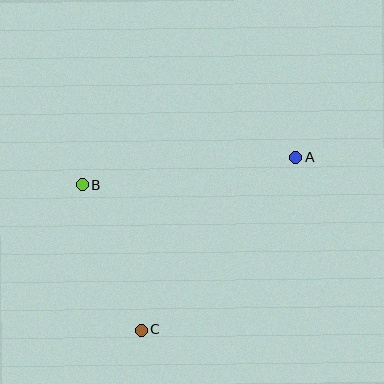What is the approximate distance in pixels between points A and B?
The distance between A and B is approximately 215 pixels.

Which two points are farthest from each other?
Points A and C are farthest from each other.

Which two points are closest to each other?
Points B and C are closest to each other.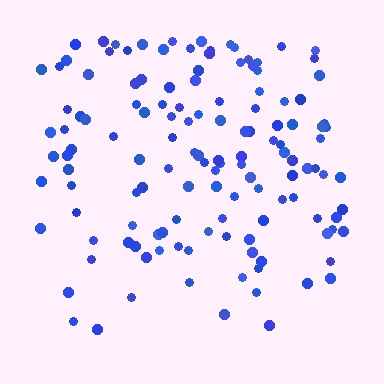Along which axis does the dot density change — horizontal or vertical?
Vertical.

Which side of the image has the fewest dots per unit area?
The bottom.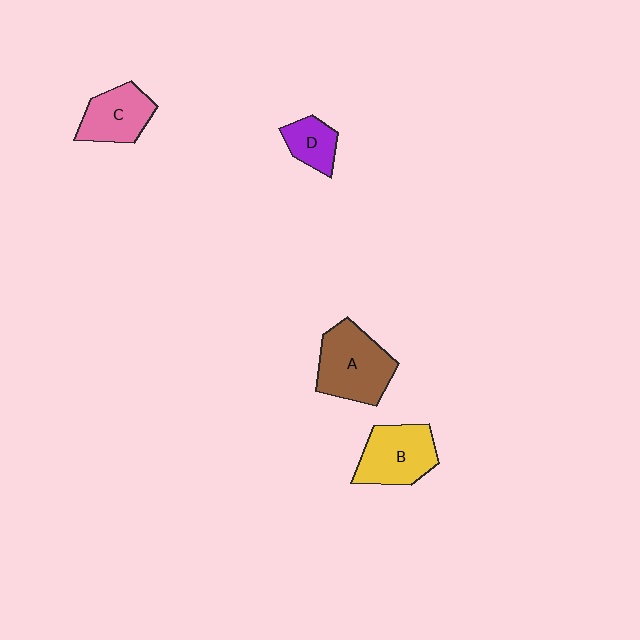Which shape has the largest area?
Shape A (brown).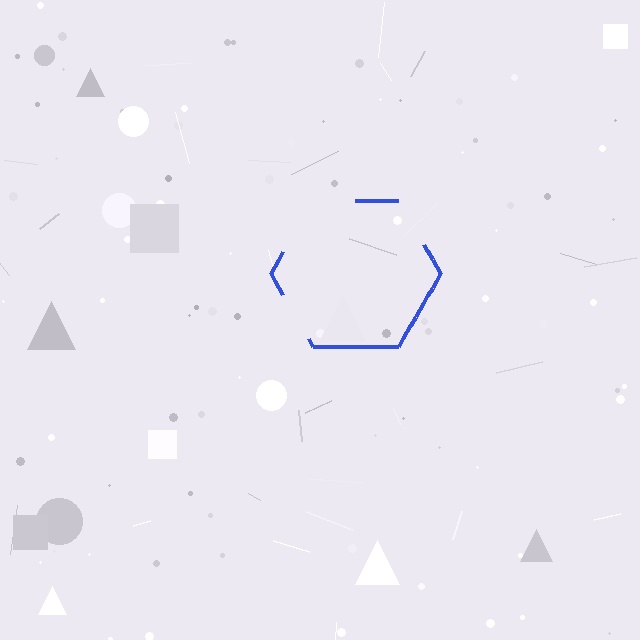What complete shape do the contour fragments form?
The contour fragments form a hexagon.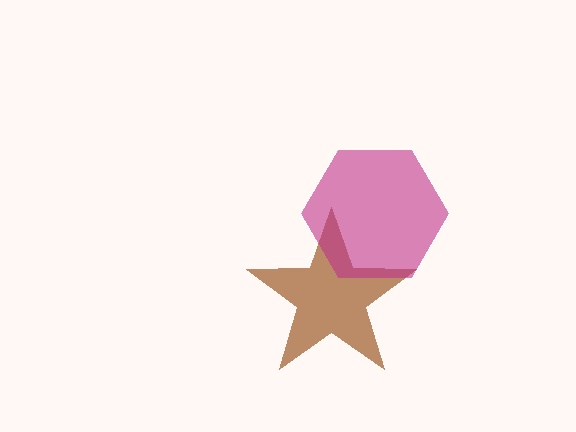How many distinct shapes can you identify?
There are 2 distinct shapes: a brown star, a magenta hexagon.